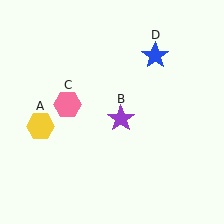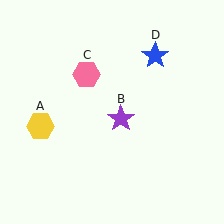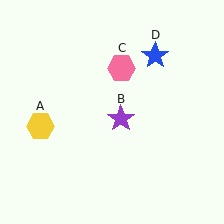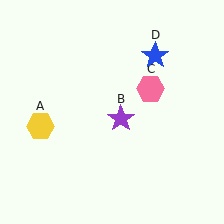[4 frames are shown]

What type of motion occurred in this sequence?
The pink hexagon (object C) rotated clockwise around the center of the scene.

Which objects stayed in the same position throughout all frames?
Yellow hexagon (object A) and purple star (object B) and blue star (object D) remained stationary.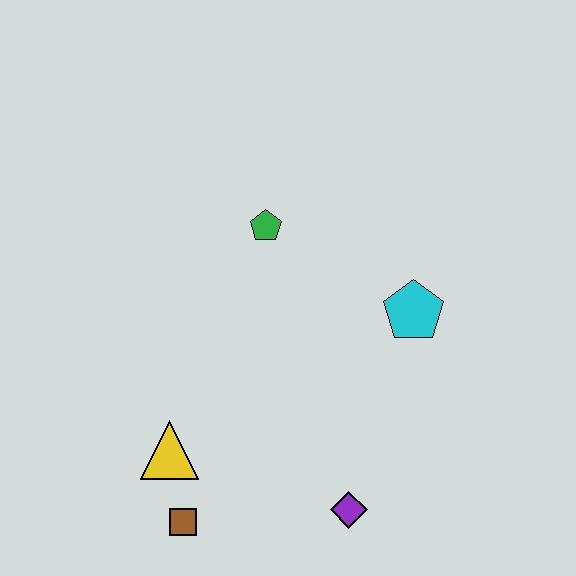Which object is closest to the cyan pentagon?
The green pentagon is closest to the cyan pentagon.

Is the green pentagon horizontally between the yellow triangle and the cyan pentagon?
Yes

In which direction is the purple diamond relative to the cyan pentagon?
The purple diamond is below the cyan pentagon.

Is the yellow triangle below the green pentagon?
Yes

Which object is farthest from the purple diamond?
The green pentagon is farthest from the purple diamond.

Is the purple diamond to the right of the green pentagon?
Yes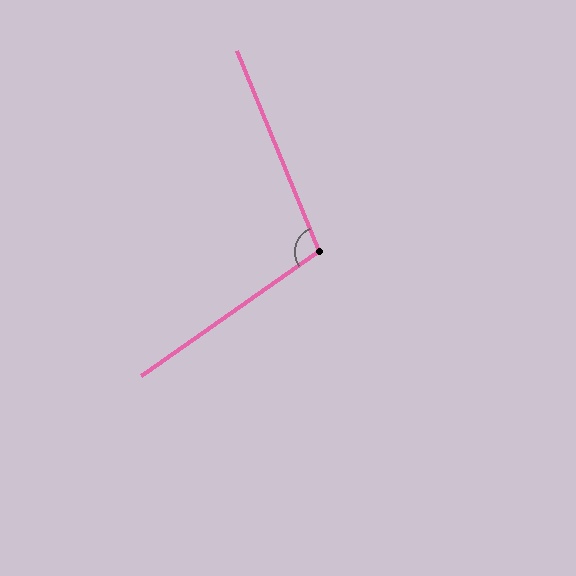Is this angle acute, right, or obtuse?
It is obtuse.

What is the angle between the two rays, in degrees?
Approximately 103 degrees.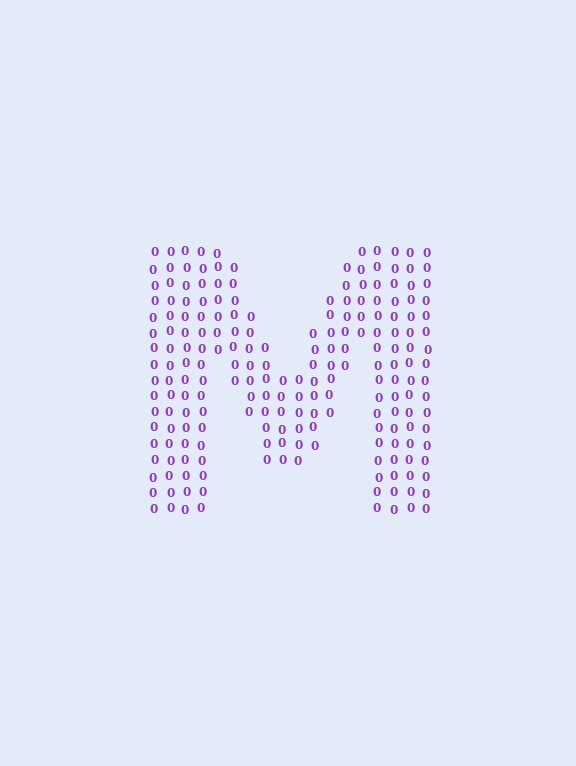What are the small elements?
The small elements are digit 0's.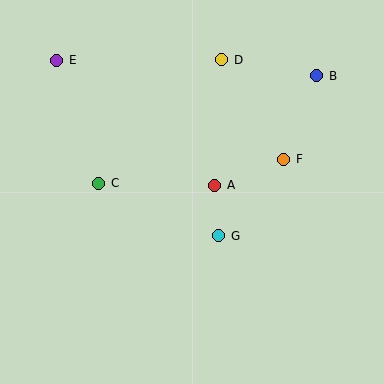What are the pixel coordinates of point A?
Point A is at (214, 185).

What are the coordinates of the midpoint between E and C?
The midpoint between E and C is at (78, 122).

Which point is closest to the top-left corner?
Point E is closest to the top-left corner.